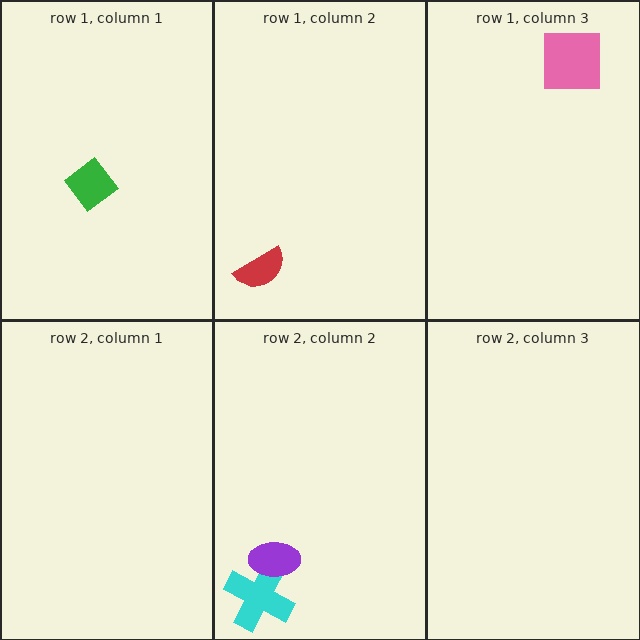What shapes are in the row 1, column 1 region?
The green diamond.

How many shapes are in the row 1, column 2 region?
1.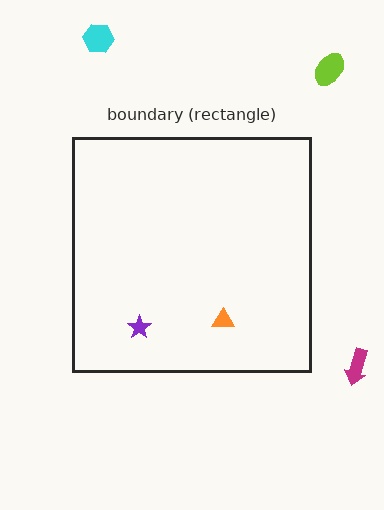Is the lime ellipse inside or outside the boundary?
Outside.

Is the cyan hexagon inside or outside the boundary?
Outside.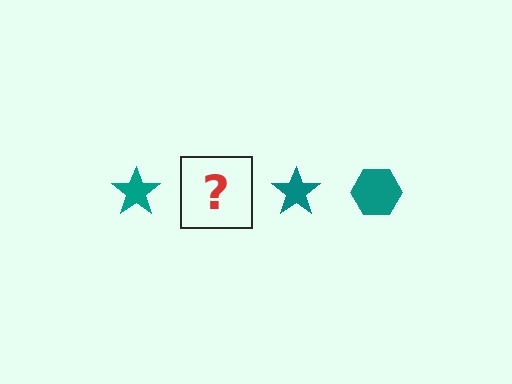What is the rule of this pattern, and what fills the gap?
The rule is that the pattern cycles through star, hexagon shapes in teal. The gap should be filled with a teal hexagon.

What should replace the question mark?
The question mark should be replaced with a teal hexagon.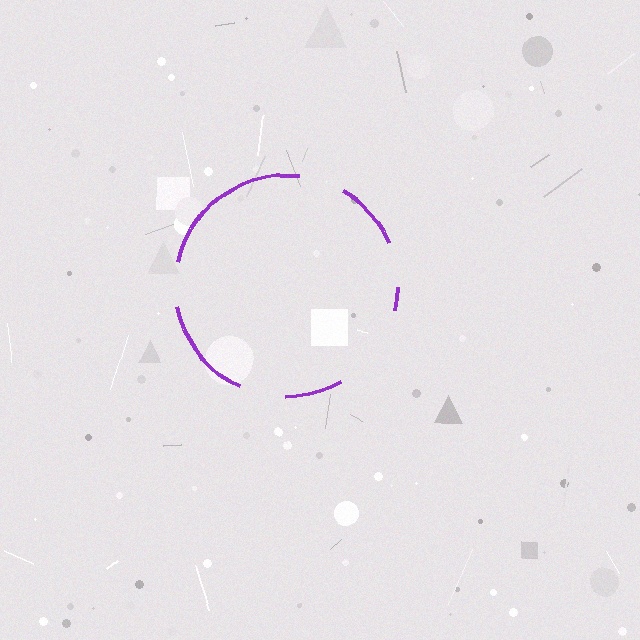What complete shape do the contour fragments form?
The contour fragments form a circle.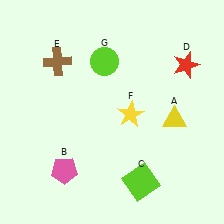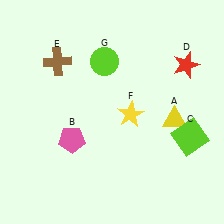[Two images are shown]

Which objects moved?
The objects that moved are: the pink pentagon (B), the lime square (C).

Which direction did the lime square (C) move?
The lime square (C) moved right.